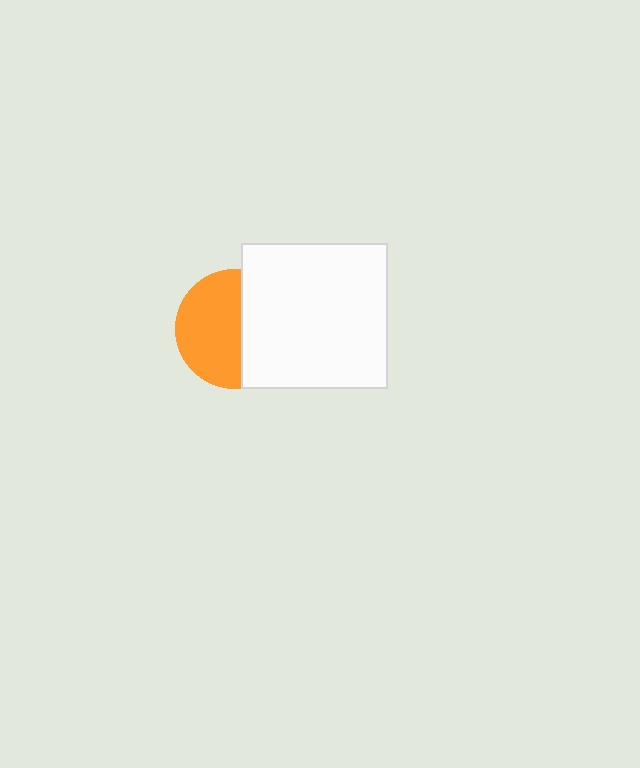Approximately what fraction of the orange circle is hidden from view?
Roughly 43% of the orange circle is hidden behind the white square.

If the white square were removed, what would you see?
You would see the complete orange circle.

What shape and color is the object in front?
The object in front is a white square.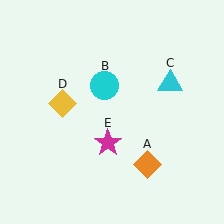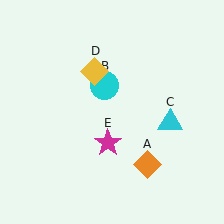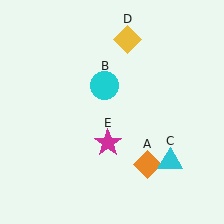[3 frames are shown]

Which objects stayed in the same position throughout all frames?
Orange diamond (object A) and cyan circle (object B) and magenta star (object E) remained stationary.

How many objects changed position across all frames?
2 objects changed position: cyan triangle (object C), yellow diamond (object D).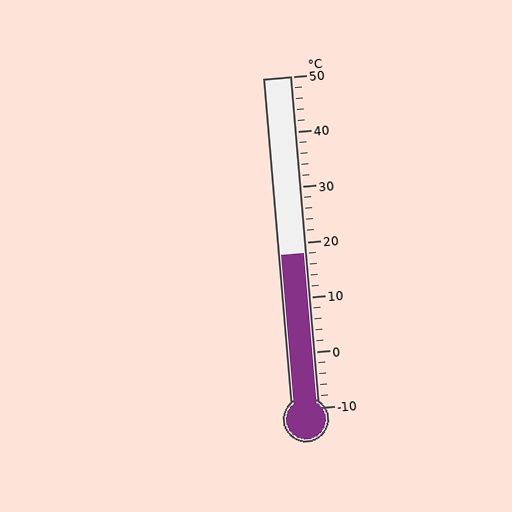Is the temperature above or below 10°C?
The temperature is above 10°C.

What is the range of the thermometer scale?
The thermometer scale ranges from -10°C to 50°C.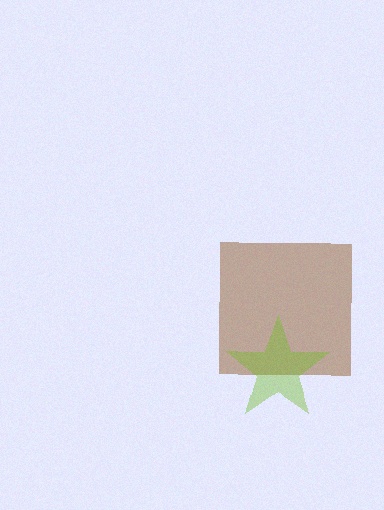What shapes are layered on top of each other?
The layered shapes are: a brown square, a lime star.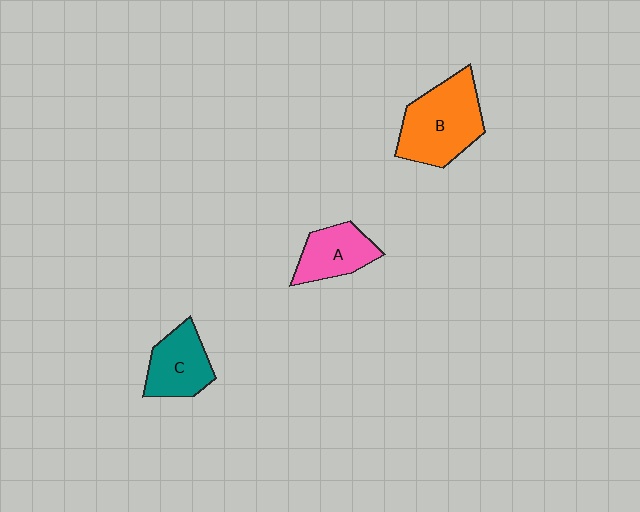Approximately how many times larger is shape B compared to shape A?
Approximately 1.6 times.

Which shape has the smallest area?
Shape A (pink).